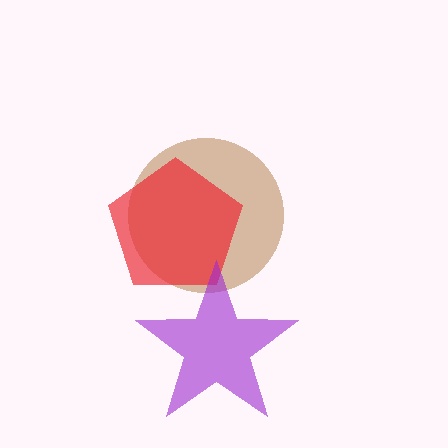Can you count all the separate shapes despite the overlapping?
Yes, there are 3 separate shapes.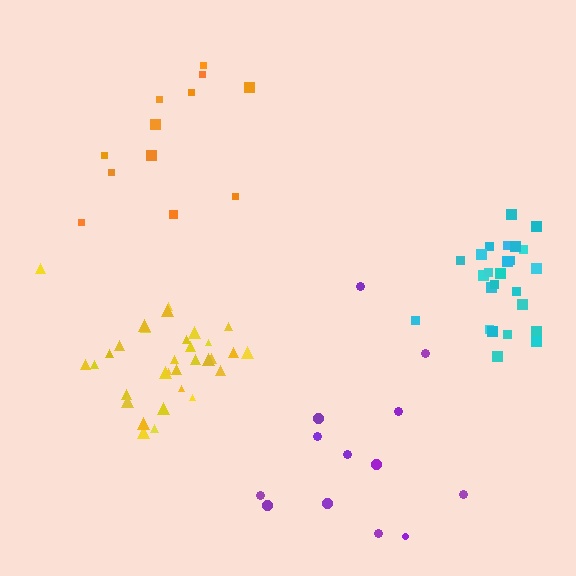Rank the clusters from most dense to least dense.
yellow, cyan, purple, orange.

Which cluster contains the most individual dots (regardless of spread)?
Yellow (32).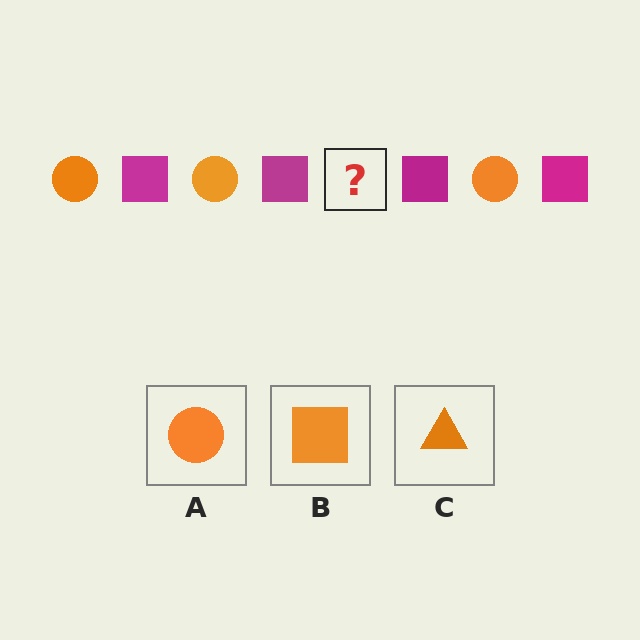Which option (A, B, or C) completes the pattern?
A.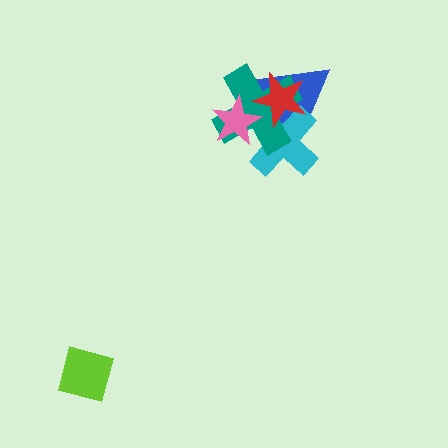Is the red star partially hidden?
Yes, it is partially covered by another shape.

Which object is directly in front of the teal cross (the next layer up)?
The red star is directly in front of the teal cross.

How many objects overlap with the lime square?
0 objects overlap with the lime square.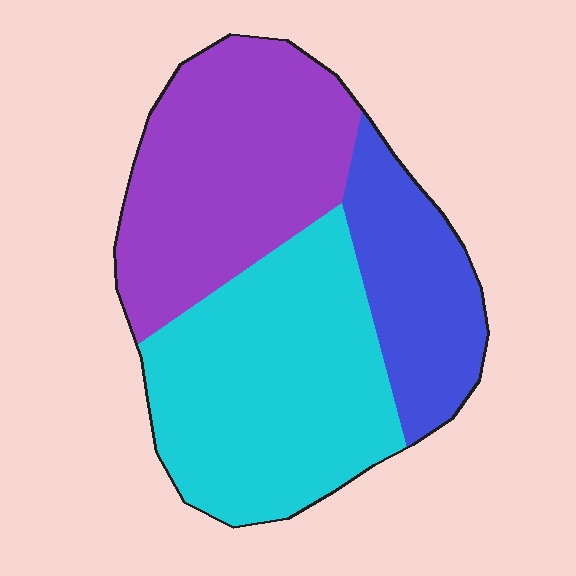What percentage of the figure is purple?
Purple covers 37% of the figure.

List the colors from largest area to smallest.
From largest to smallest: cyan, purple, blue.